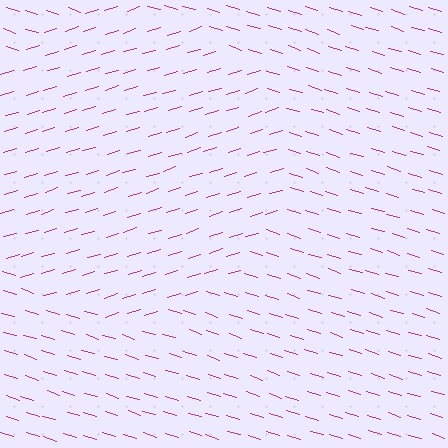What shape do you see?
I see a circle.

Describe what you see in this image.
The image is filled with small magenta line segments. A circle region in the image has lines oriented differently from the surrounding lines, creating a visible texture boundary.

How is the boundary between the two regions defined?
The boundary is defined purely by a change in line orientation (approximately 35 degrees difference). All lines are the same color and thickness.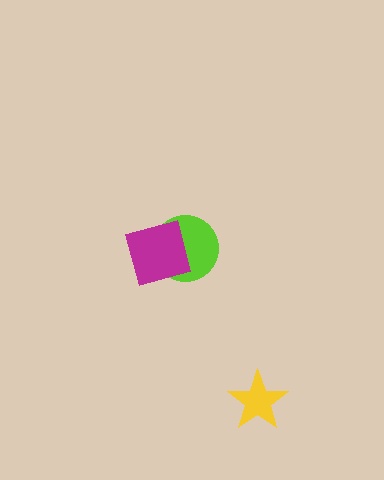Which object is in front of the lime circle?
The magenta diamond is in front of the lime circle.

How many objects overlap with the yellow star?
0 objects overlap with the yellow star.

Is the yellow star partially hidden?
No, no other shape covers it.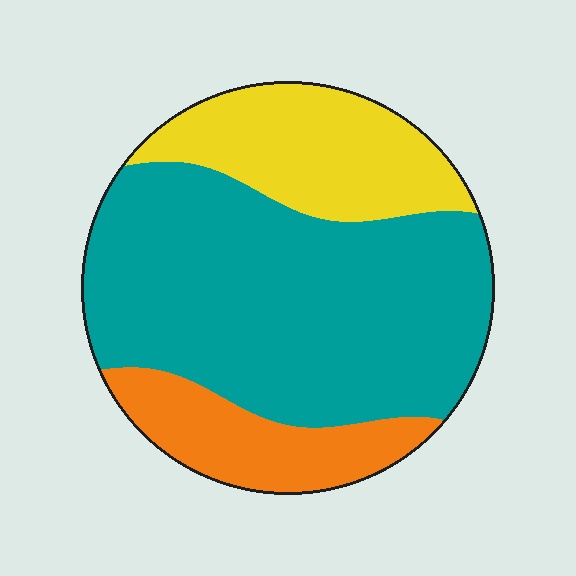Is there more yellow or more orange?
Yellow.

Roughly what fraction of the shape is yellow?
Yellow takes up less than a quarter of the shape.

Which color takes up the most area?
Teal, at roughly 60%.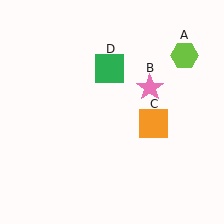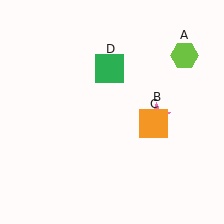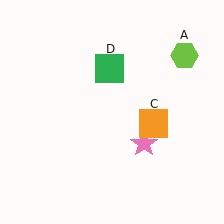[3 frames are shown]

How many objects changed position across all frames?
1 object changed position: pink star (object B).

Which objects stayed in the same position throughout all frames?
Lime hexagon (object A) and orange square (object C) and green square (object D) remained stationary.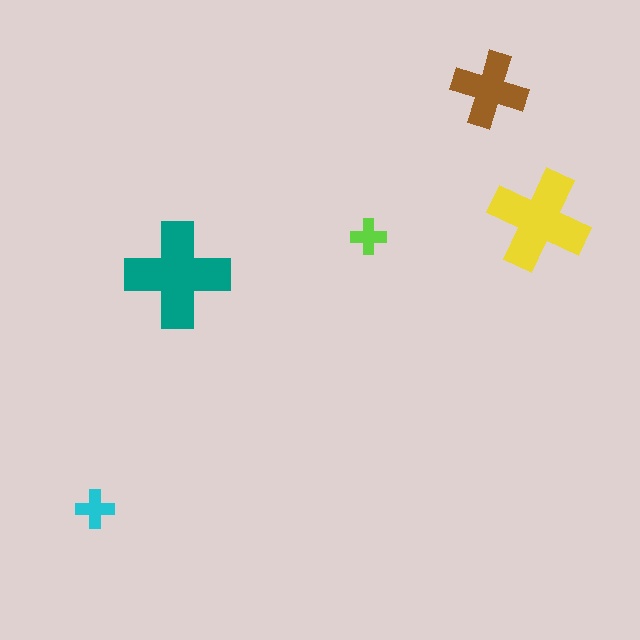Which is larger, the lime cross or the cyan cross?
The cyan one.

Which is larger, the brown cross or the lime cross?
The brown one.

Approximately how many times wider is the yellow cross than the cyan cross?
About 2.5 times wider.